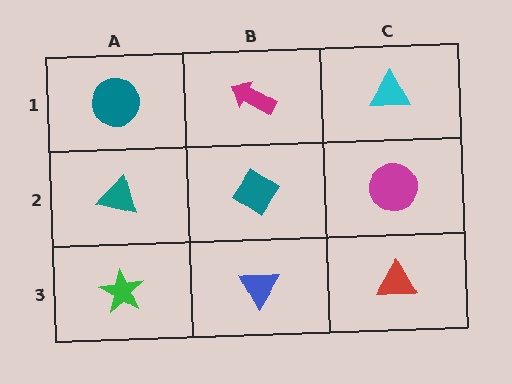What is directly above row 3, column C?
A magenta circle.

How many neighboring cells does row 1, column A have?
2.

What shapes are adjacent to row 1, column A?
A teal triangle (row 2, column A), a magenta arrow (row 1, column B).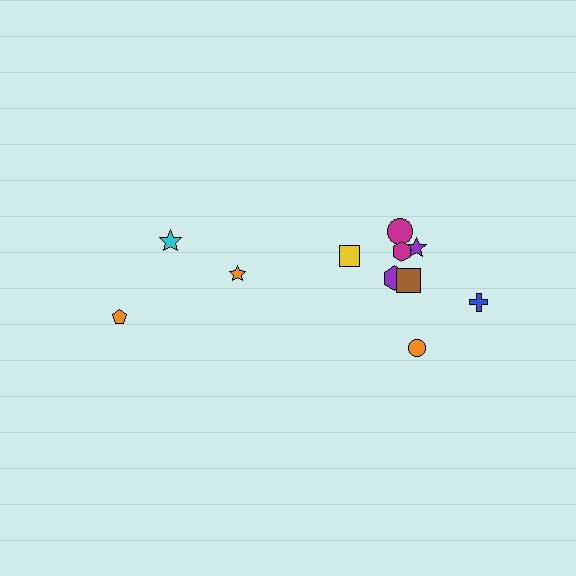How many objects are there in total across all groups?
There are 11 objects.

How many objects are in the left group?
There are 3 objects.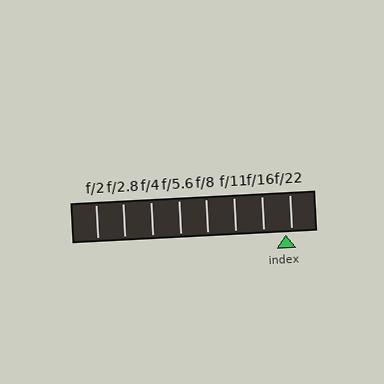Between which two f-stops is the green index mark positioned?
The index mark is between f/16 and f/22.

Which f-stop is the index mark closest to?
The index mark is closest to f/22.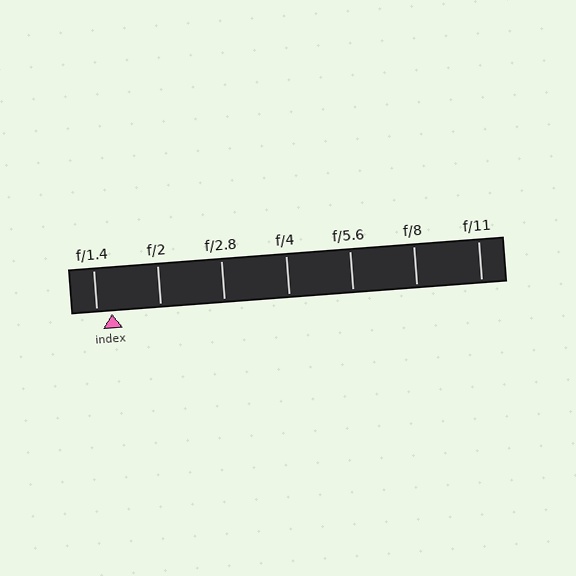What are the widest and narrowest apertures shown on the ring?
The widest aperture shown is f/1.4 and the narrowest is f/11.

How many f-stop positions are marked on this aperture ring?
There are 7 f-stop positions marked.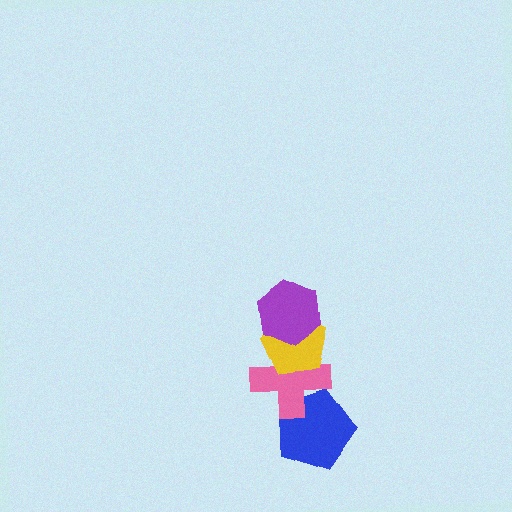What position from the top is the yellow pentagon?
The yellow pentagon is 2nd from the top.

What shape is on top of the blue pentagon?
The pink cross is on top of the blue pentagon.